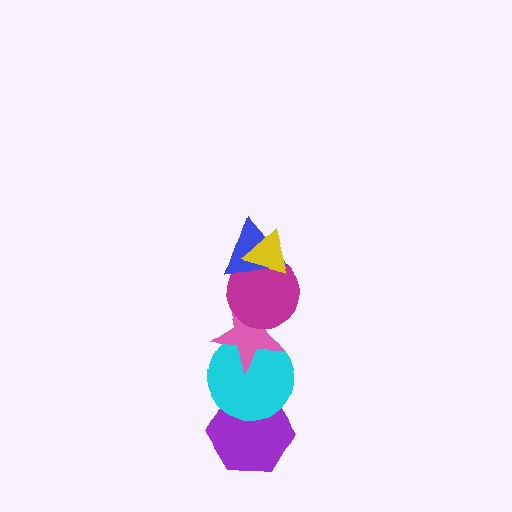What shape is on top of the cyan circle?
The pink star is on top of the cyan circle.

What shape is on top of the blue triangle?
The yellow triangle is on top of the blue triangle.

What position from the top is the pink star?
The pink star is 4th from the top.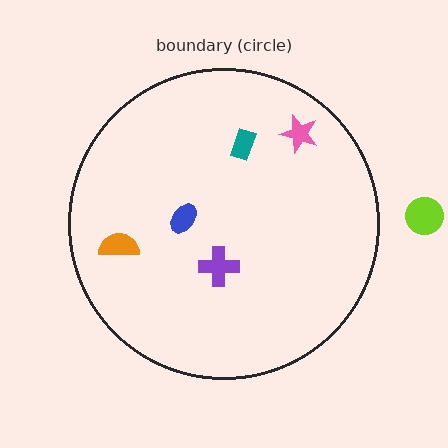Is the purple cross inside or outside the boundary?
Inside.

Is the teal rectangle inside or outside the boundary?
Inside.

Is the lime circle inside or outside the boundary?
Outside.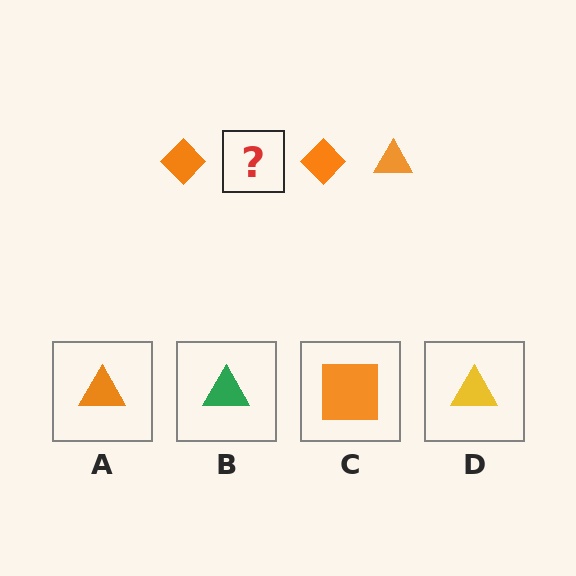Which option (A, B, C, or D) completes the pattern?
A.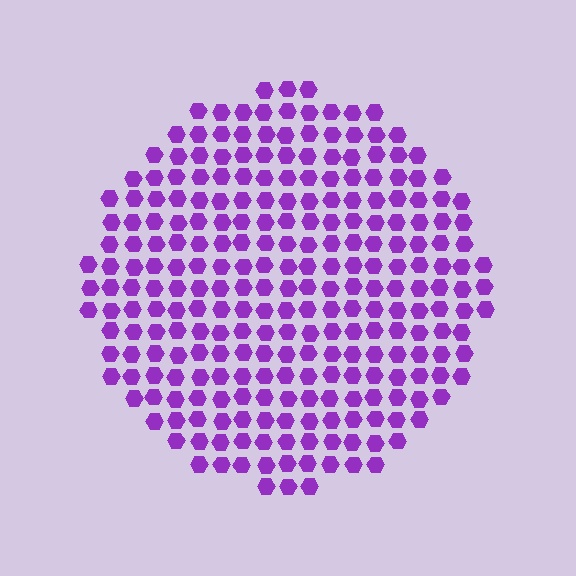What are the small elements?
The small elements are hexagons.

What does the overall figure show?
The overall figure shows a circle.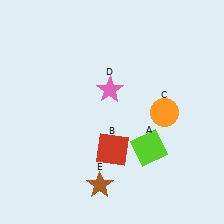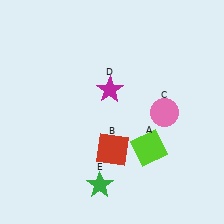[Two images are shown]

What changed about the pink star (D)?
In Image 1, D is pink. In Image 2, it changed to magenta.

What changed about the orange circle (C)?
In Image 1, C is orange. In Image 2, it changed to pink.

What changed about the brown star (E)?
In Image 1, E is brown. In Image 2, it changed to green.